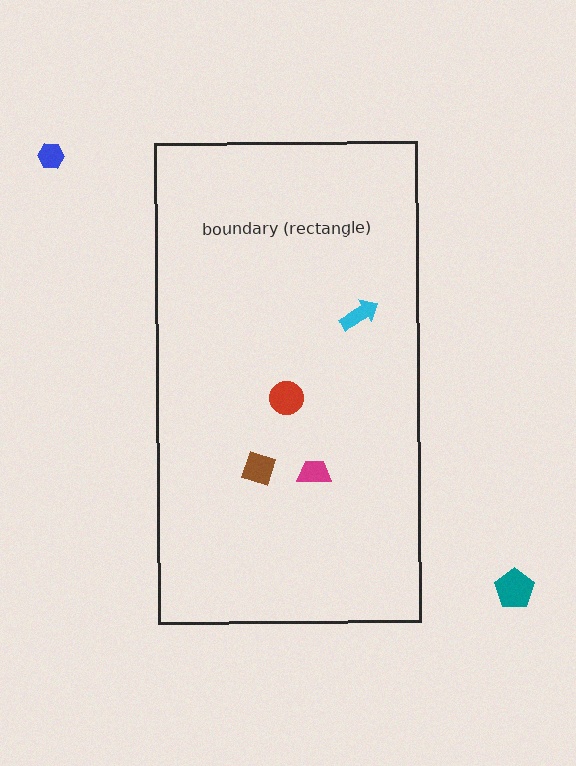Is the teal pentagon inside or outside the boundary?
Outside.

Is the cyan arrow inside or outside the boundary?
Inside.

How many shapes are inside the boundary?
4 inside, 2 outside.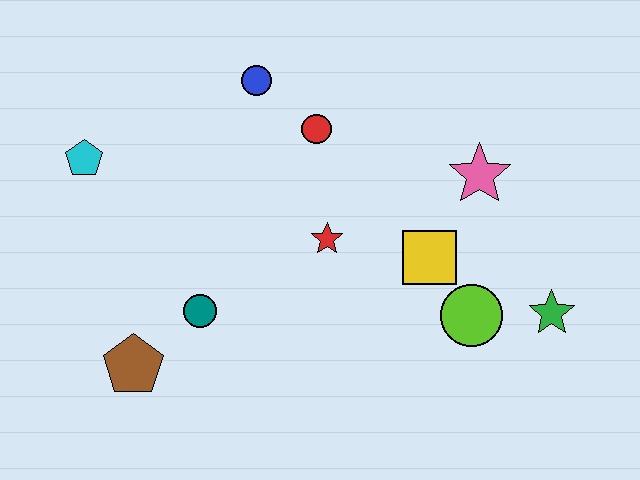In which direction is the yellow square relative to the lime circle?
The yellow square is above the lime circle.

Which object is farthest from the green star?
The cyan pentagon is farthest from the green star.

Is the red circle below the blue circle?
Yes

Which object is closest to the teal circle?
The brown pentagon is closest to the teal circle.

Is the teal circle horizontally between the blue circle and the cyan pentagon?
Yes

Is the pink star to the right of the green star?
No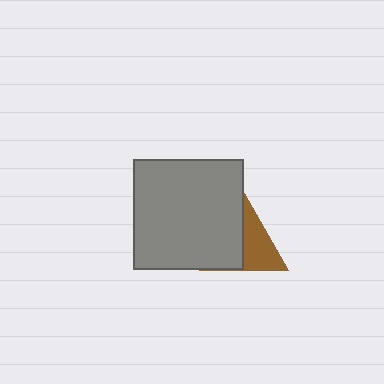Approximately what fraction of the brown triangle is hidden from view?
Roughly 46% of the brown triangle is hidden behind the gray square.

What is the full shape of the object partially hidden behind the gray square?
The partially hidden object is a brown triangle.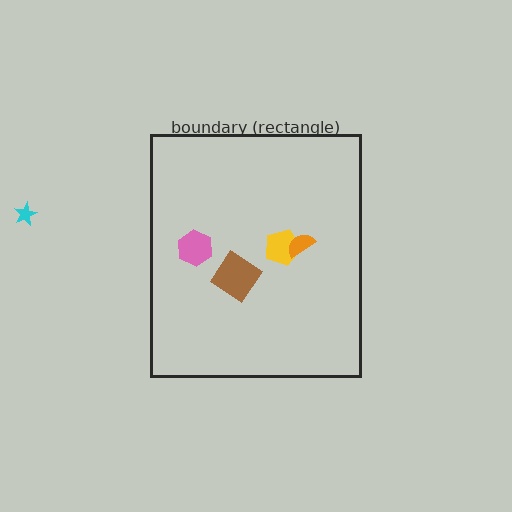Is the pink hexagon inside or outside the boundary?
Inside.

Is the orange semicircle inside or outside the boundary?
Inside.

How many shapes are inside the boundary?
4 inside, 1 outside.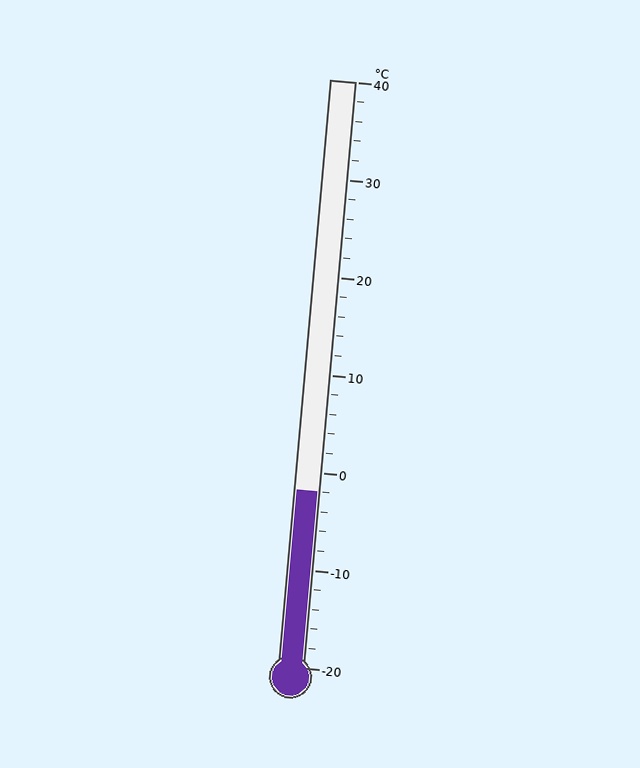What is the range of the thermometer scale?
The thermometer scale ranges from -20°C to 40°C.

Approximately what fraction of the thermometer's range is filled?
The thermometer is filled to approximately 30% of its range.